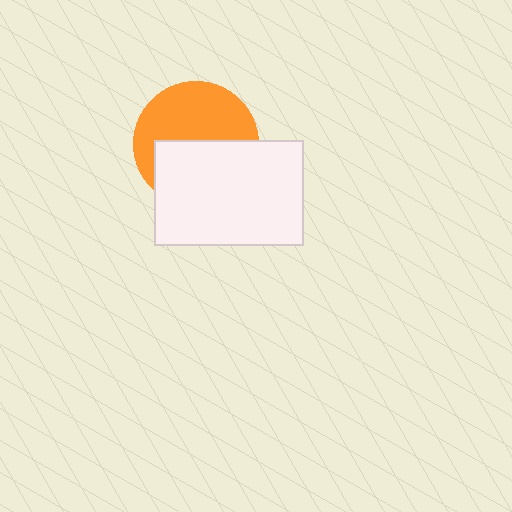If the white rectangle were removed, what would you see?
You would see the complete orange circle.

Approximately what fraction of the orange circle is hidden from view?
Roughly 49% of the orange circle is hidden behind the white rectangle.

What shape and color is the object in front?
The object in front is a white rectangle.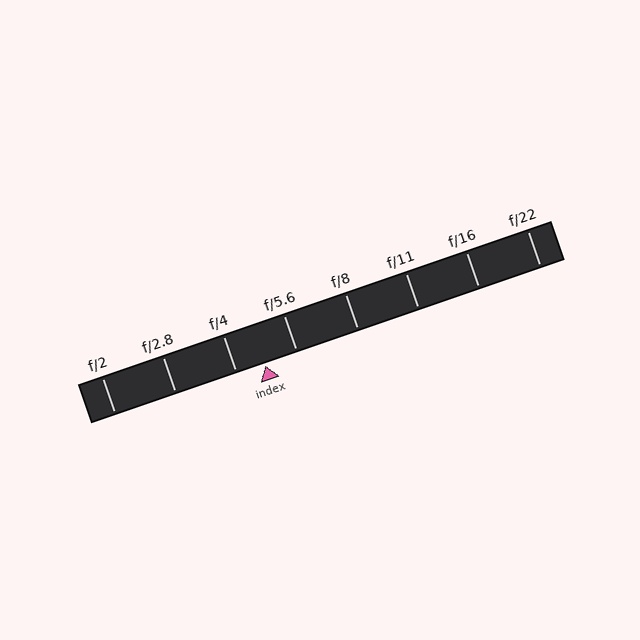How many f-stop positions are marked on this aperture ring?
There are 8 f-stop positions marked.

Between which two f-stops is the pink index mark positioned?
The index mark is between f/4 and f/5.6.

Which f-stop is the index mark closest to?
The index mark is closest to f/4.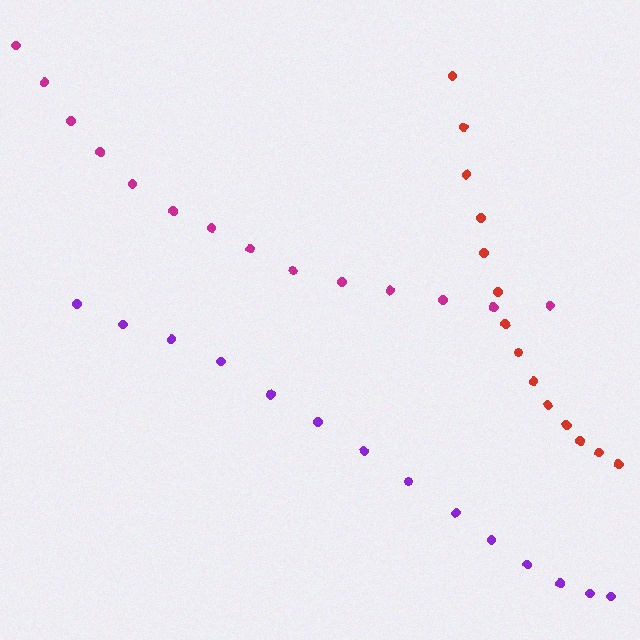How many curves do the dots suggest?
There are 3 distinct paths.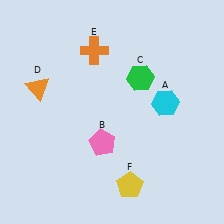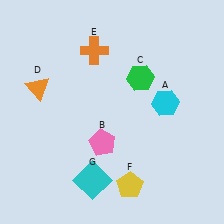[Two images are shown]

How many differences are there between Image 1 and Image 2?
There is 1 difference between the two images.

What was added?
A cyan square (G) was added in Image 2.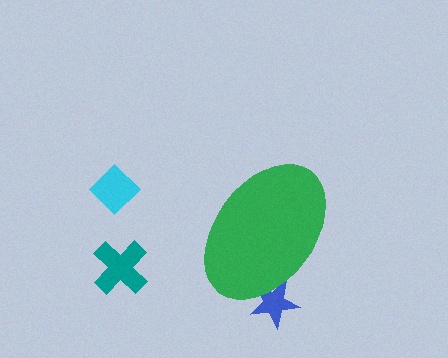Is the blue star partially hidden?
Yes, the blue star is partially hidden behind the green ellipse.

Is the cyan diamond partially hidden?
No, the cyan diamond is fully visible.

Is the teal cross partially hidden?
No, the teal cross is fully visible.